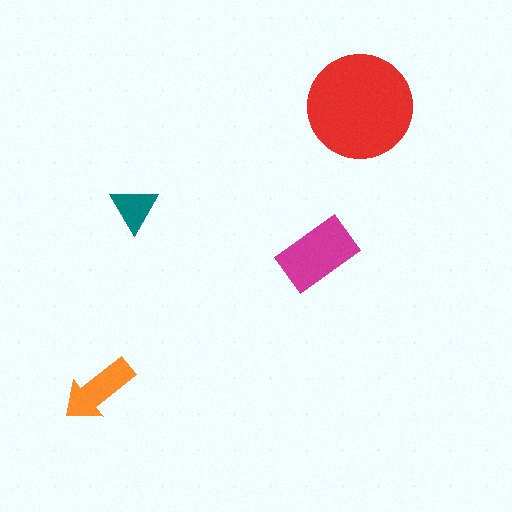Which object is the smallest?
The teal triangle.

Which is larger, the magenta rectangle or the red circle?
The red circle.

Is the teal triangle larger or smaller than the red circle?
Smaller.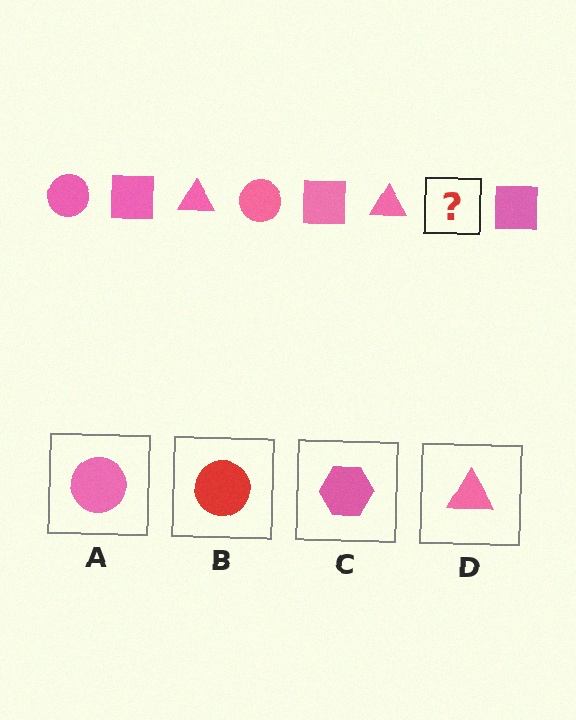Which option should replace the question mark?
Option A.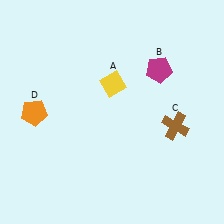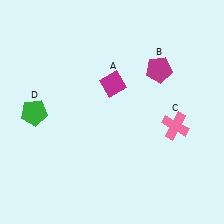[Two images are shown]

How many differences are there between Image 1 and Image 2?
There are 3 differences between the two images.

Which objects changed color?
A changed from yellow to magenta. C changed from brown to pink. D changed from orange to green.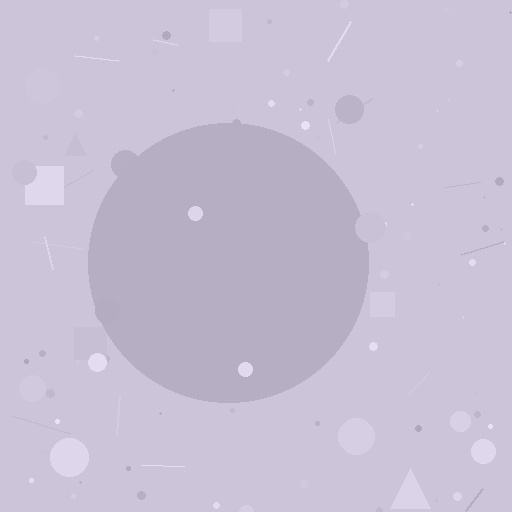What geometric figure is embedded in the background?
A circle is embedded in the background.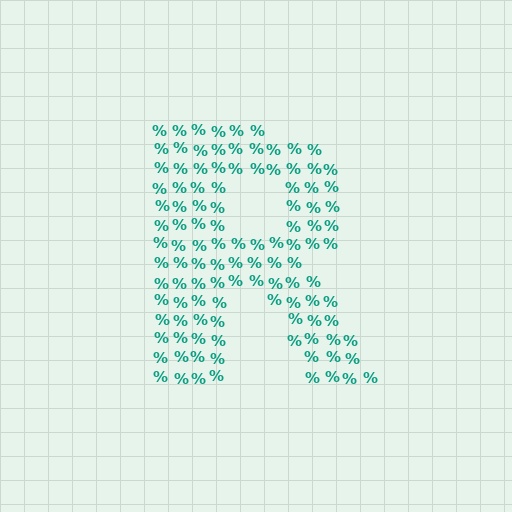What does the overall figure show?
The overall figure shows the letter R.